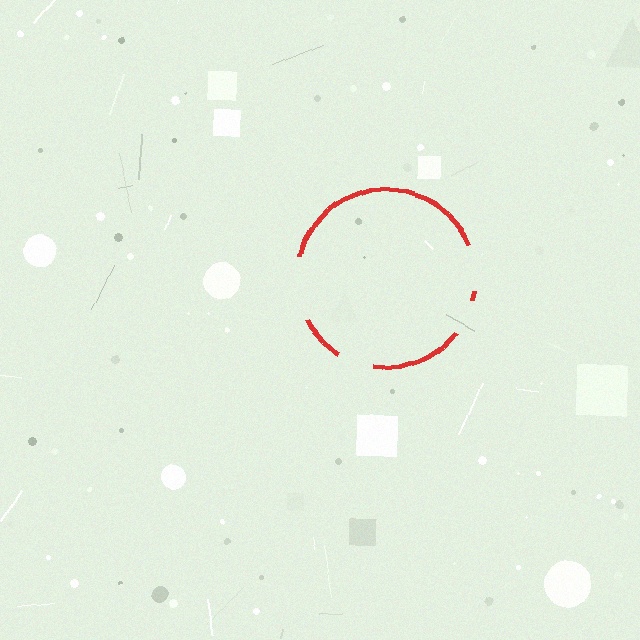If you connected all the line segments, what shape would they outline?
They would outline a circle.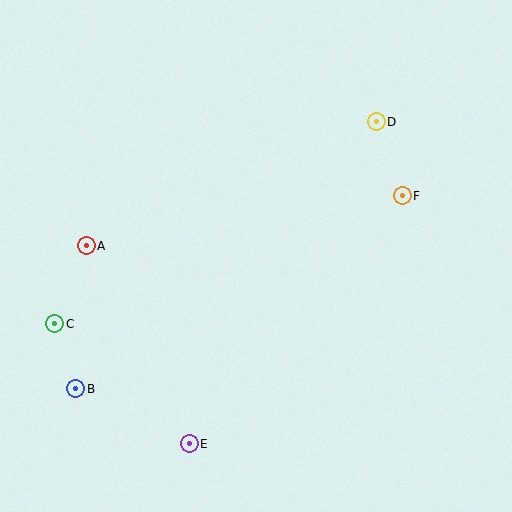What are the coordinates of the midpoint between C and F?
The midpoint between C and F is at (229, 260).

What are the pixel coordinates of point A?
Point A is at (86, 246).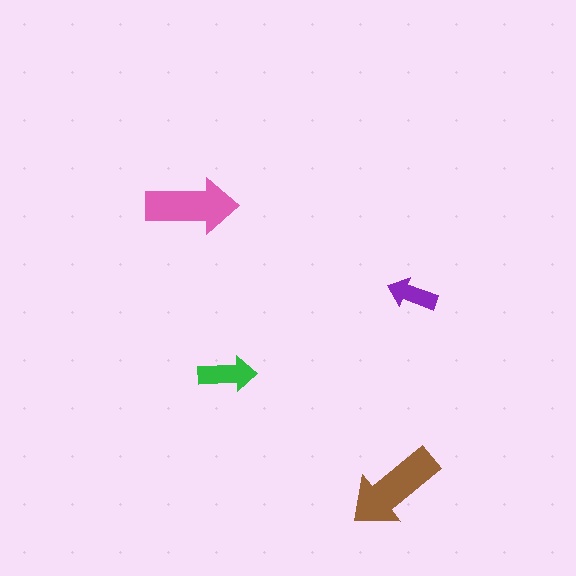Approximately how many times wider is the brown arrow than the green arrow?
About 1.5 times wider.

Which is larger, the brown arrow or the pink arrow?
The brown one.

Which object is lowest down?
The brown arrow is bottommost.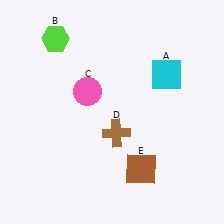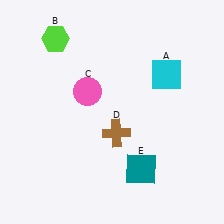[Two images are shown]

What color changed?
The square (E) changed from brown in Image 1 to teal in Image 2.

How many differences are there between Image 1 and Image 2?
There is 1 difference between the two images.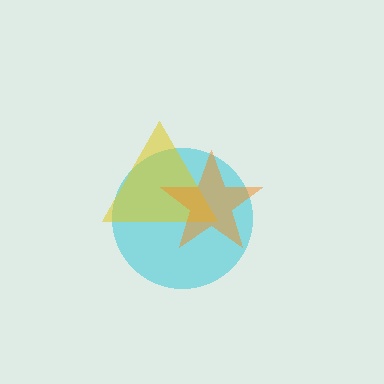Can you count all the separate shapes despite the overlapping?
Yes, there are 3 separate shapes.